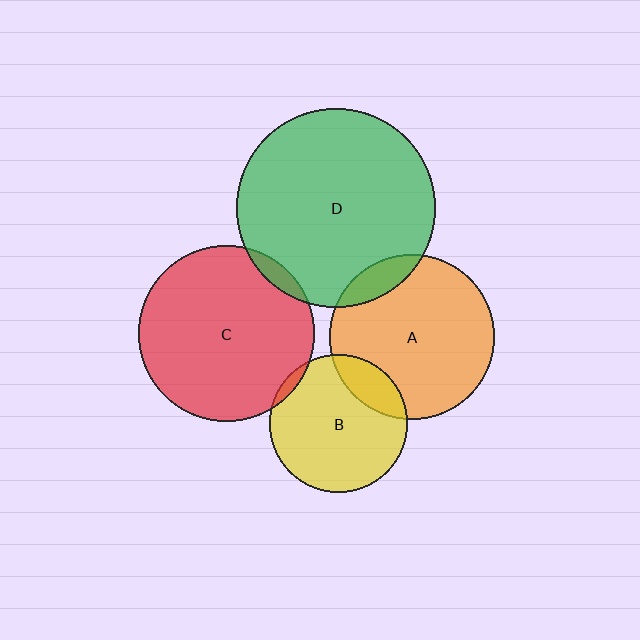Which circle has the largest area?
Circle D (green).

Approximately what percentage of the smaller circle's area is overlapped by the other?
Approximately 10%.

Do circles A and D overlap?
Yes.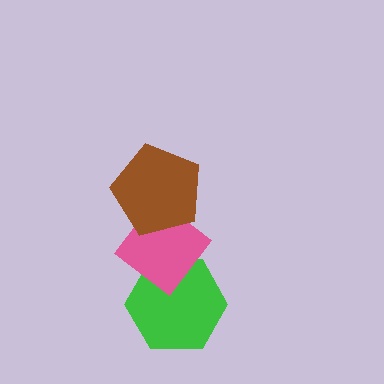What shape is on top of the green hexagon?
The pink diamond is on top of the green hexagon.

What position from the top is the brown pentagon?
The brown pentagon is 1st from the top.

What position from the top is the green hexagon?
The green hexagon is 3rd from the top.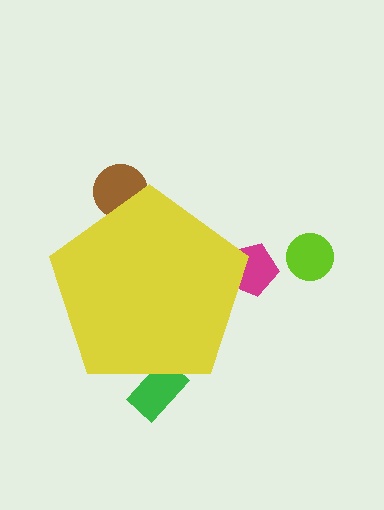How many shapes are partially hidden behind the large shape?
3 shapes are partially hidden.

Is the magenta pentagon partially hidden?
Yes, the magenta pentagon is partially hidden behind the yellow pentagon.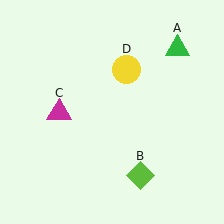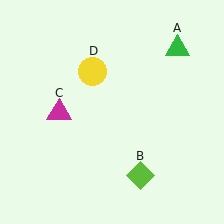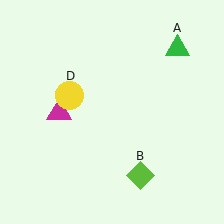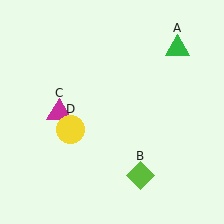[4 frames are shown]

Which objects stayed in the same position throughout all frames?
Green triangle (object A) and lime diamond (object B) and magenta triangle (object C) remained stationary.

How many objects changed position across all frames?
1 object changed position: yellow circle (object D).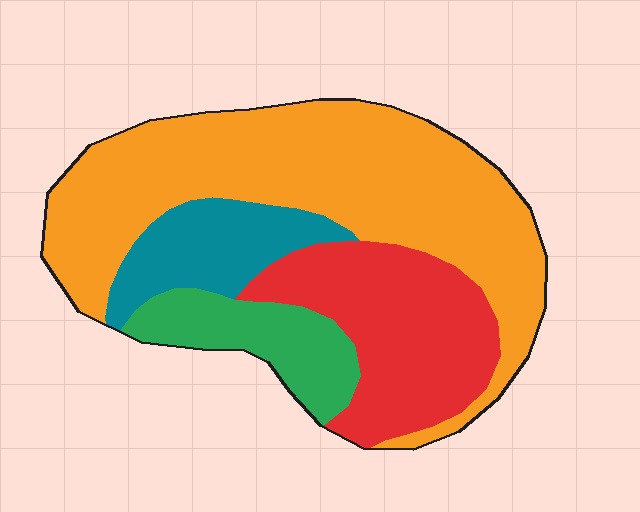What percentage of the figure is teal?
Teal covers 13% of the figure.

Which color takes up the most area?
Orange, at roughly 50%.